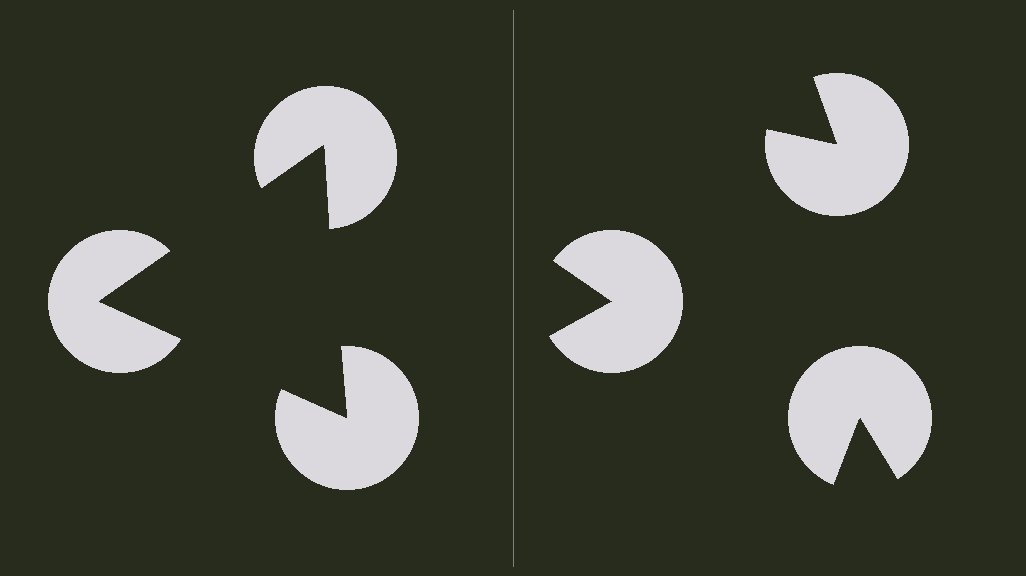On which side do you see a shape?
An illusory triangle appears on the left side. On the right side the wedge cuts are rotated, so no coherent shape forms.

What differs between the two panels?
The pac-man discs are positioned identically on both sides; only the wedge orientations differ. On the left they align to a triangle; on the right they are misaligned.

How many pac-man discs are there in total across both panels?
6 — 3 on each side.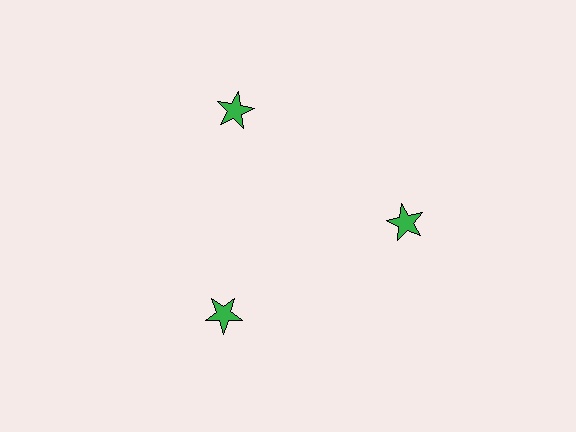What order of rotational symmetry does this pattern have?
This pattern has 3-fold rotational symmetry.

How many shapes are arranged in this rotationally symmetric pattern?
There are 3 shapes, arranged in 3 groups of 1.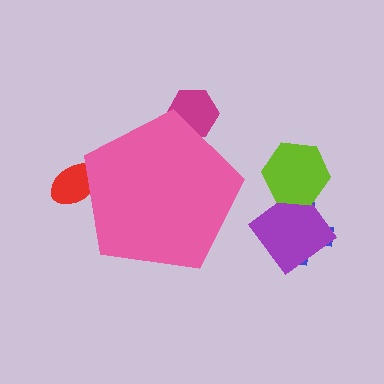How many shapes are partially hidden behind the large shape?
2 shapes are partially hidden.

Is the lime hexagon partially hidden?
No, the lime hexagon is fully visible.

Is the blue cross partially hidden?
No, the blue cross is fully visible.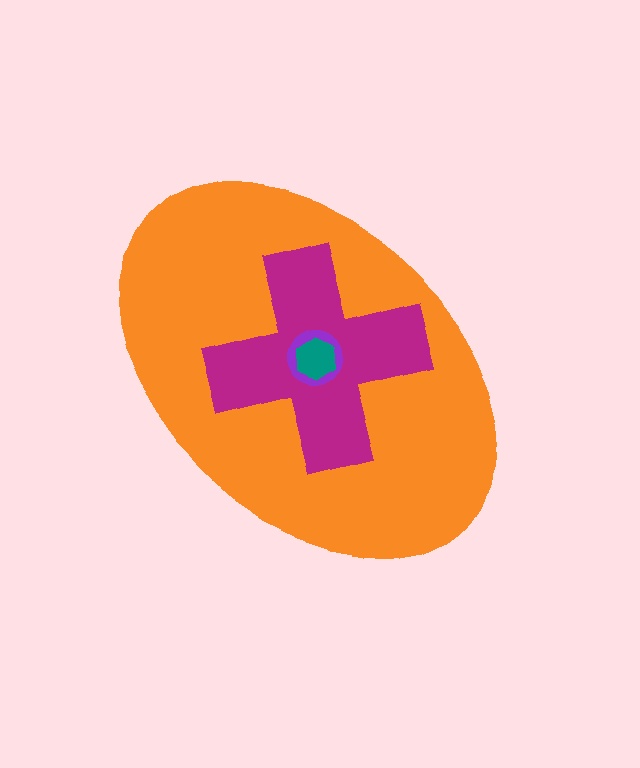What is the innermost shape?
The teal hexagon.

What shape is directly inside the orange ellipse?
The magenta cross.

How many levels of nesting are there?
4.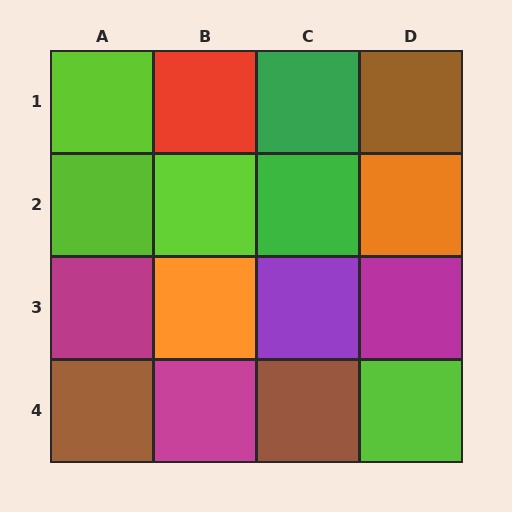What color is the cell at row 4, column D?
Lime.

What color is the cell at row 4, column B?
Magenta.